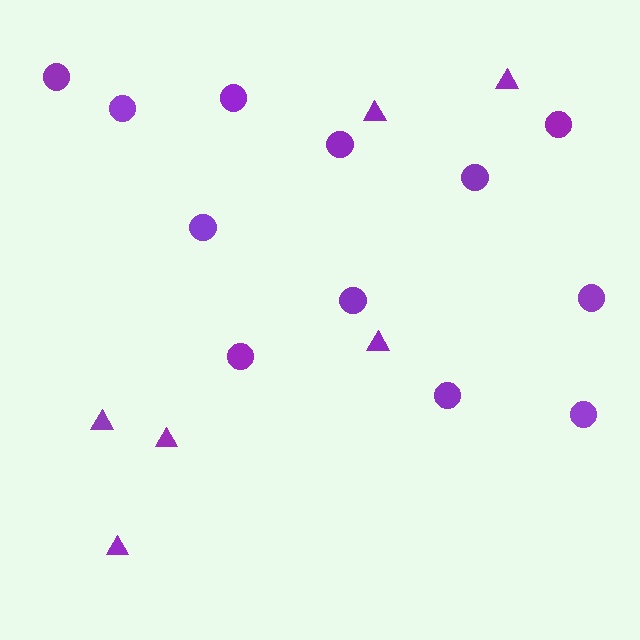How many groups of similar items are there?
There are 2 groups: one group of triangles (6) and one group of circles (12).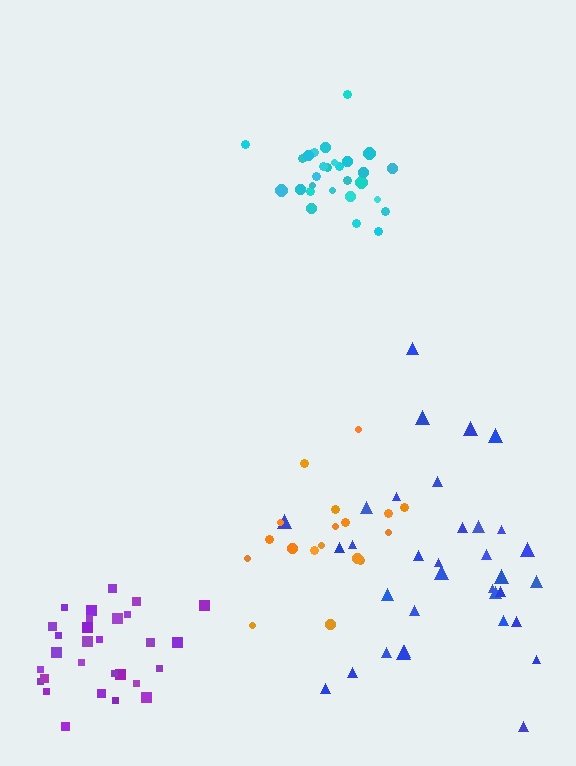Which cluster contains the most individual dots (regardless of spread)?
Blue (34).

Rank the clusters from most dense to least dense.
cyan, purple, orange, blue.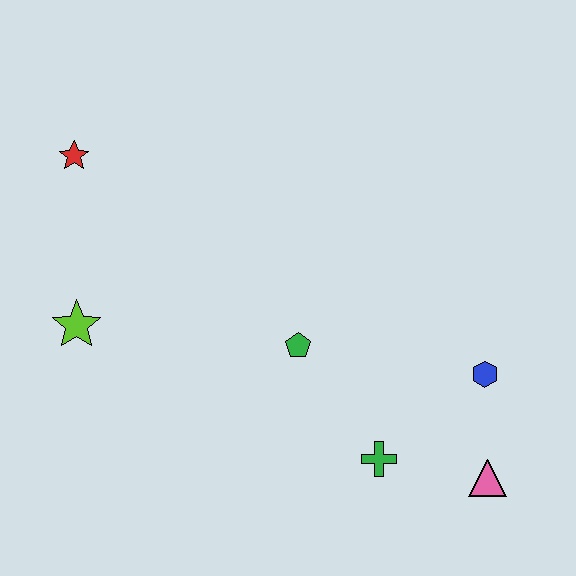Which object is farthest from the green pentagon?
The red star is farthest from the green pentagon.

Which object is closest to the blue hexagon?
The pink triangle is closest to the blue hexagon.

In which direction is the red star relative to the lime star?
The red star is above the lime star.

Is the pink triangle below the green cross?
Yes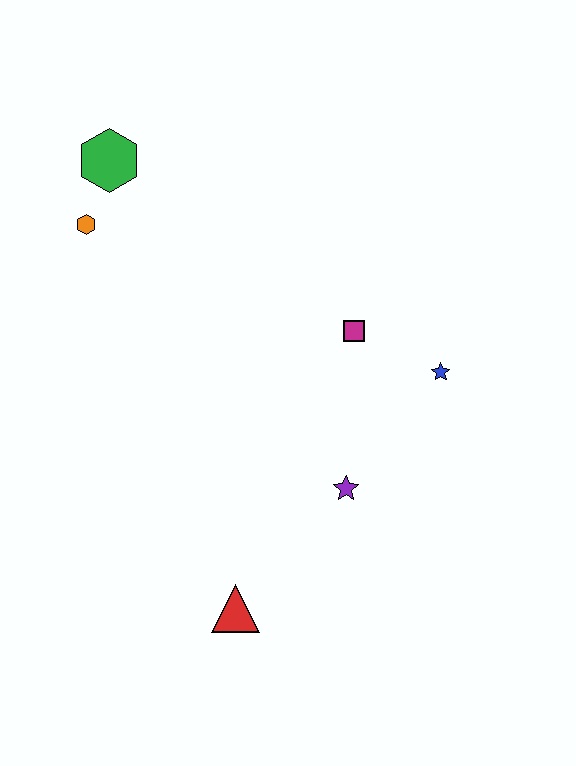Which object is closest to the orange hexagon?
The green hexagon is closest to the orange hexagon.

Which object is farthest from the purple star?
The green hexagon is farthest from the purple star.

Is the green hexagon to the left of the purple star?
Yes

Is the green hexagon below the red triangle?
No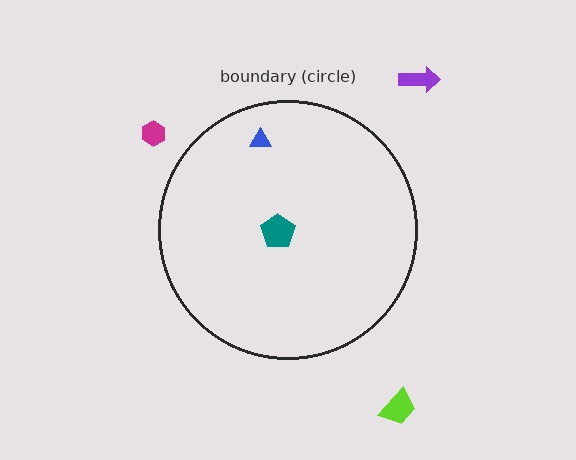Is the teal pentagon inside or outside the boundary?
Inside.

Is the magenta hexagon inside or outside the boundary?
Outside.